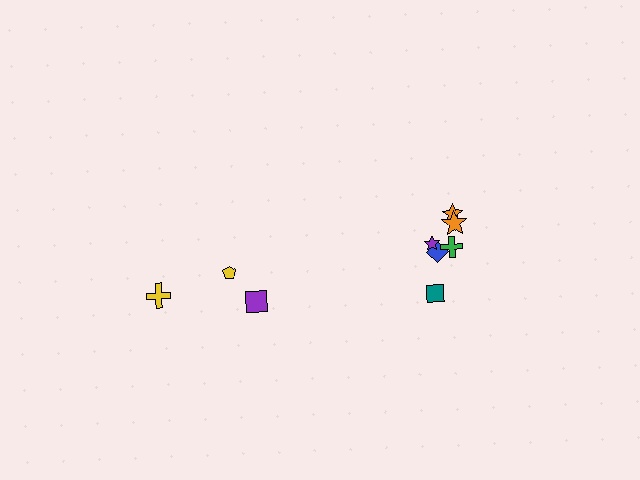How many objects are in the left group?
There are 3 objects.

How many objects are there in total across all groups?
There are 9 objects.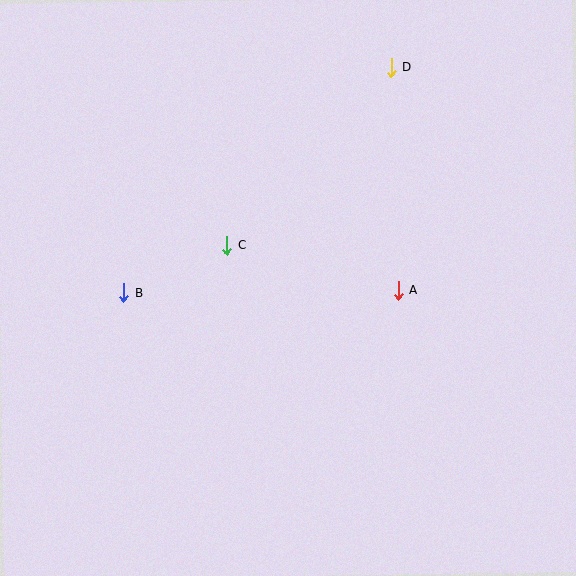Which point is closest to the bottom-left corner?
Point B is closest to the bottom-left corner.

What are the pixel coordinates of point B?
Point B is at (124, 293).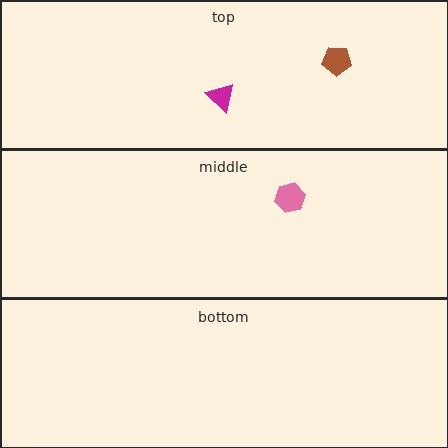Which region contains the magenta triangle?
The top region.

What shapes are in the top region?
The brown pentagon, the magenta triangle.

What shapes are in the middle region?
The pink hexagon.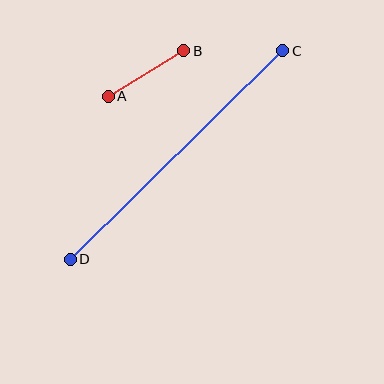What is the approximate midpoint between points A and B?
The midpoint is at approximately (146, 74) pixels.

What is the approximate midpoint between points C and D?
The midpoint is at approximately (177, 155) pixels.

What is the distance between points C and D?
The distance is approximately 298 pixels.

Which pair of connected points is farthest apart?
Points C and D are farthest apart.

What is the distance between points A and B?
The distance is approximately 88 pixels.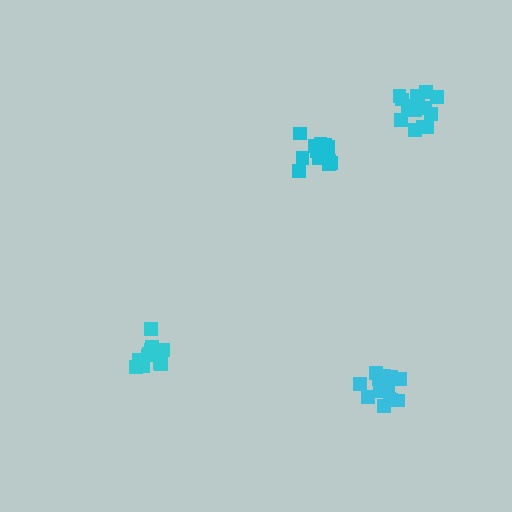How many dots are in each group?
Group 1: 13 dots, Group 2: 16 dots, Group 3: 14 dots, Group 4: 12 dots (55 total).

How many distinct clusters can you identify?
There are 4 distinct clusters.